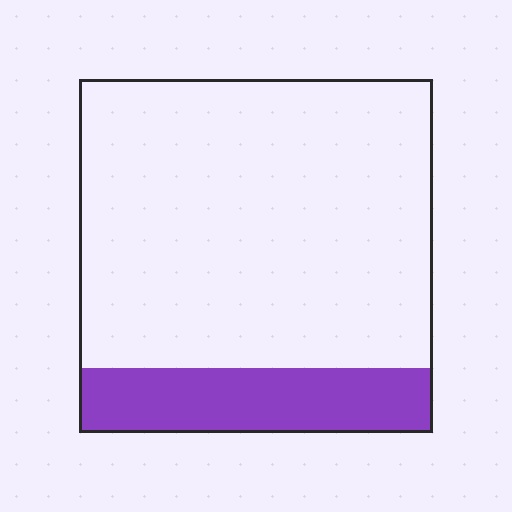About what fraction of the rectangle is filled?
About one fifth (1/5).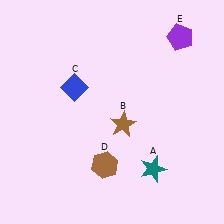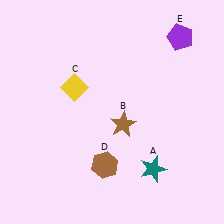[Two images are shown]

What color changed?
The diamond (C) changed from blue in Image 1 to yellow in Image 2.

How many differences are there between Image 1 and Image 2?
There is 1 difference between the two images.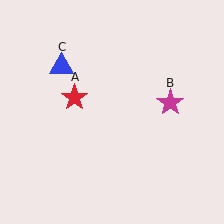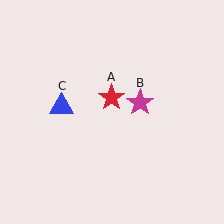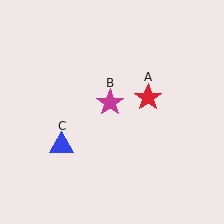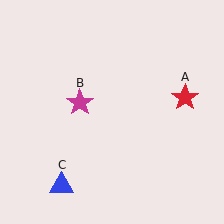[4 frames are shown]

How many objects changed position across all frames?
3 objects changed position: red star (object A), magenta star (object B), blue triangle (object C).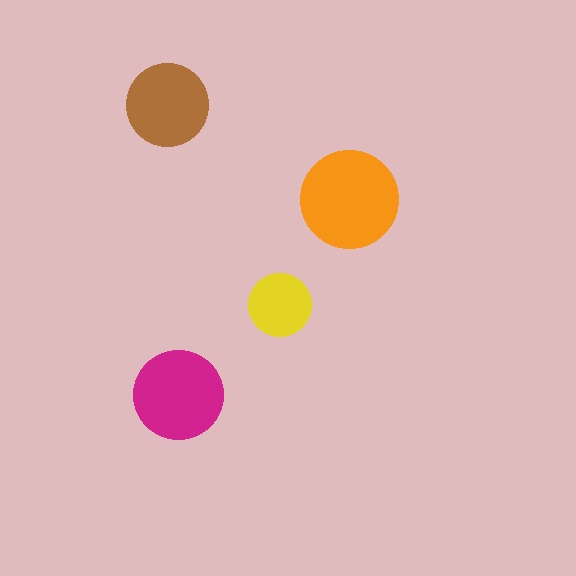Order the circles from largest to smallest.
the orange one, the magenta one, the brown one, the yellow one.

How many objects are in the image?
There are 4 objects in the image.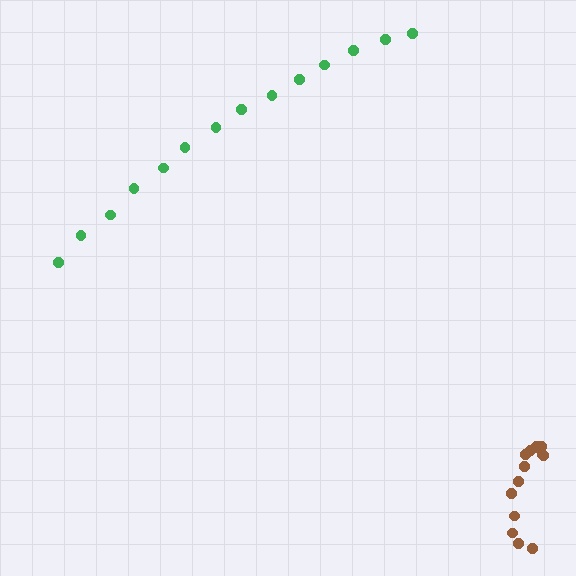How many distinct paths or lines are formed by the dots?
There are 2 distinct paths.